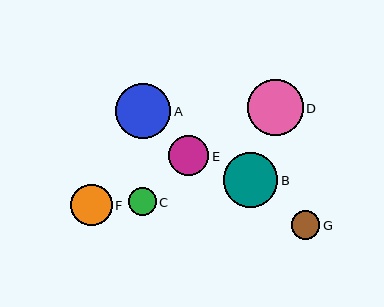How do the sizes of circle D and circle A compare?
Circle D and circle A are approximately the same size.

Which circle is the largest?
Circle D is the largest with a size of approximately 56 pixels.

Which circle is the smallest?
Circle C is the smallest with a size of approximately 28 pixels.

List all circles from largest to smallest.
From largest to smallest: D, A, B, F, E, G, C.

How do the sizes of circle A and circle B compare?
Circle A and circle B are approximately the same size.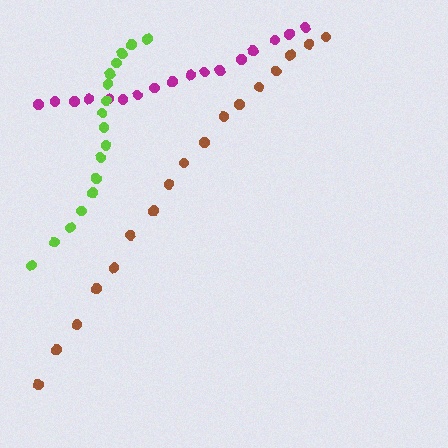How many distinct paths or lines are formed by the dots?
There are 3 distinct paths.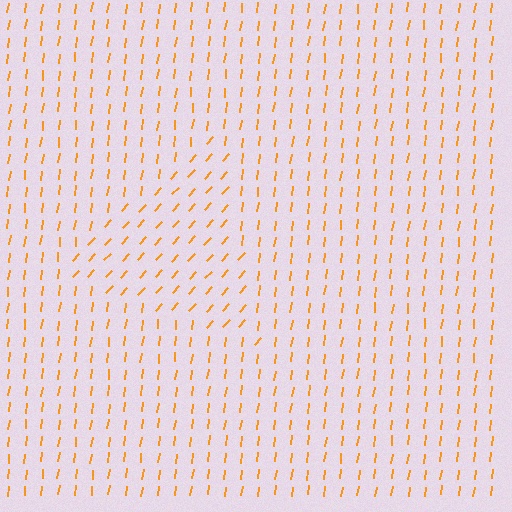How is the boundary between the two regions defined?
The boundary is defined purely by a change in line orientation (approximately 35 degrees difference). All lines are the same color and thickness.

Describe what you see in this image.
The image is filled with small orange line segments. A triangle region in the image has lines oriented differently from the surrounding lines, creating a visible texture boundary.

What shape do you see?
I see a triangle.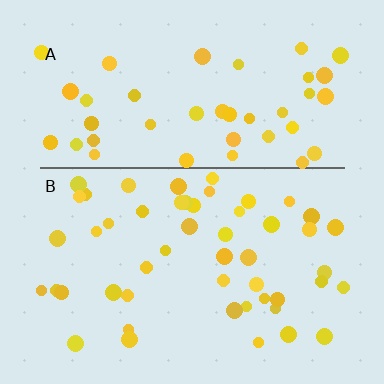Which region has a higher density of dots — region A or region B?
B (the bottom).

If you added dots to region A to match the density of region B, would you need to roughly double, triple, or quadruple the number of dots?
Approximately double.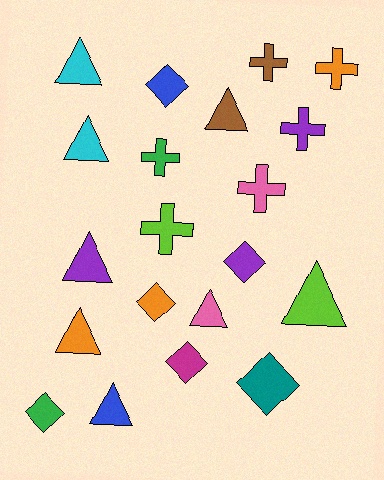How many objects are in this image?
There are 20 objects.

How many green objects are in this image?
There are 2 green objects.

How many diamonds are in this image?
There are 6 diamonds.